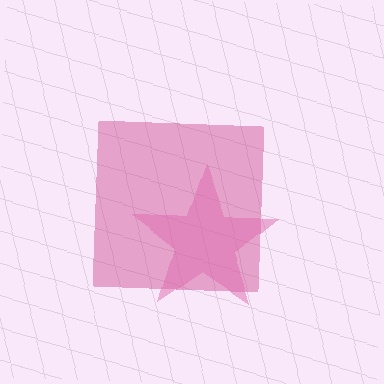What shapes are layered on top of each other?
The layered shapes are: a magenta square, a pink star.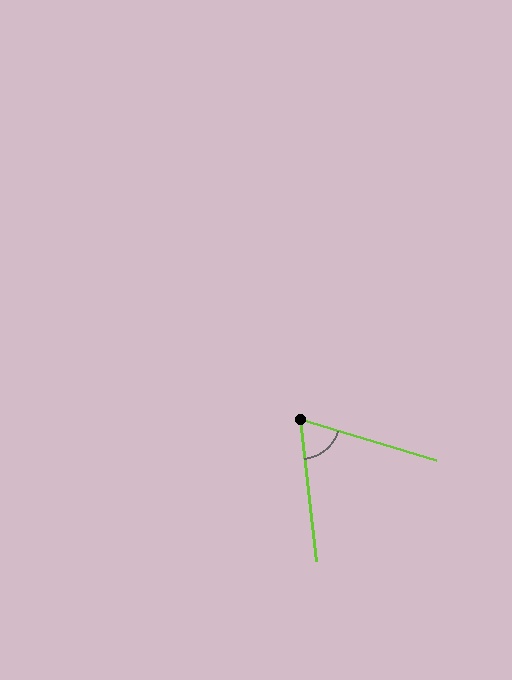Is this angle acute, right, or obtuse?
It is acute.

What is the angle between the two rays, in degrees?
Approximately 67 degrees.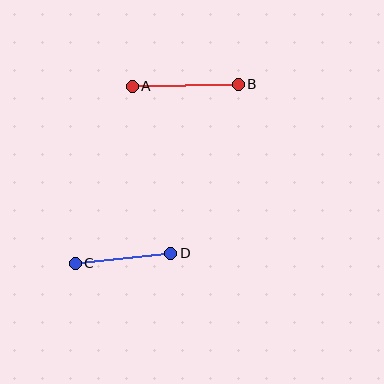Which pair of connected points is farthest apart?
Points A and B are farthest apart.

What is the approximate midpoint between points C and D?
The midpoint is at approximately (123, 258) pixels.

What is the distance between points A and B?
The distance is approximately 106 pixels.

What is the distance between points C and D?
The distance is approximately 96 pixels.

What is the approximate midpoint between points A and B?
The midpoint is at approximately (185, 85) pixels.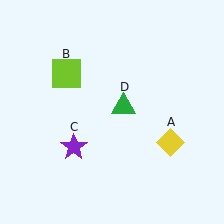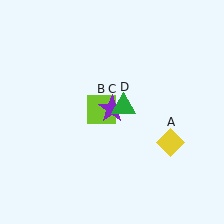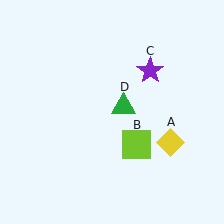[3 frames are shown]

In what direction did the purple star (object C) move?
The purple star (object C) moved up and to the right.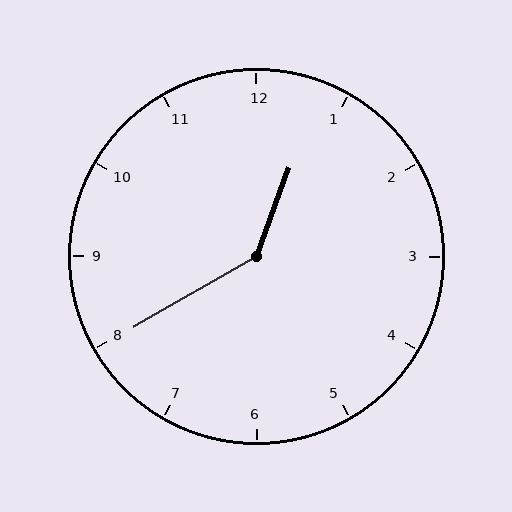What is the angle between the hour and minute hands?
Approximately 140 degrees.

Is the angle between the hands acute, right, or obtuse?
It is obtuse.